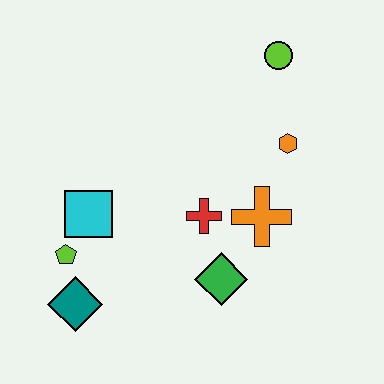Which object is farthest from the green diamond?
The lime circle is farthest from the green diamond.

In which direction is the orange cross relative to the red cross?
The orange cross is to the right of the red cross.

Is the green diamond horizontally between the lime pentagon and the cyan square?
No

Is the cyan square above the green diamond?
Yes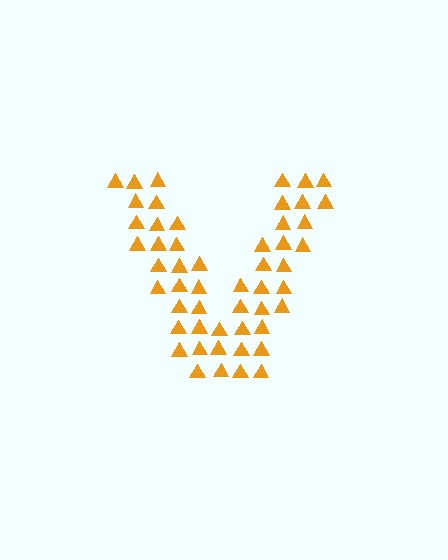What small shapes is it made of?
It is made of small triangles.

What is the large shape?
The large shape is the letter V.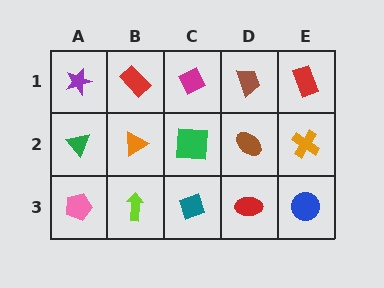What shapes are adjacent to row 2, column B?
A red rectangle (row 1, column B), a lime arrow (row 3, column B), a green triangle (row 2, column A), a green square (row 2, column C).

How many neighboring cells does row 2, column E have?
3.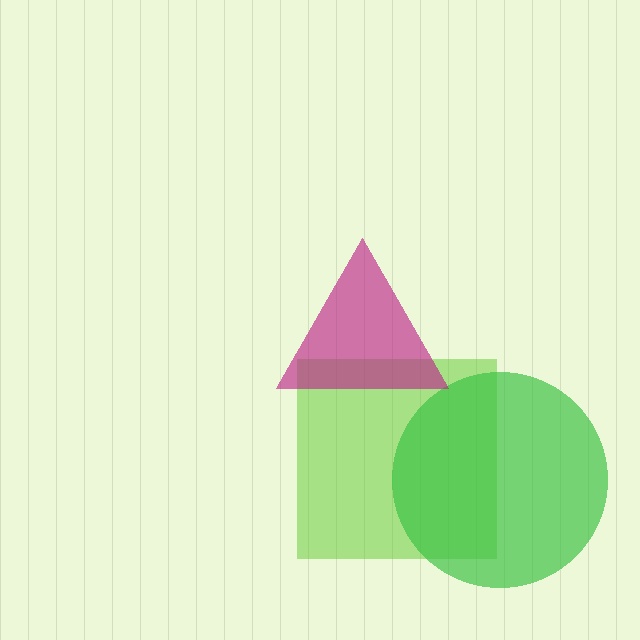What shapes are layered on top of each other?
The layered shapes are: a lime square, a green circle, a magenta triangle.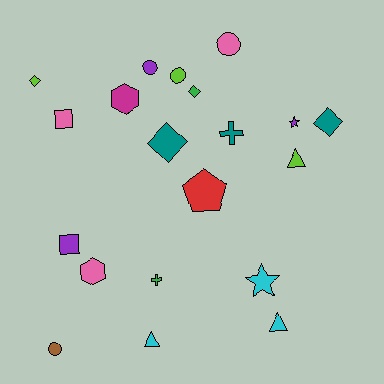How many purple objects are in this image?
There are 3 purple objects.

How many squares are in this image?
There are 2 squares.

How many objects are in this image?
There are 20 objects.